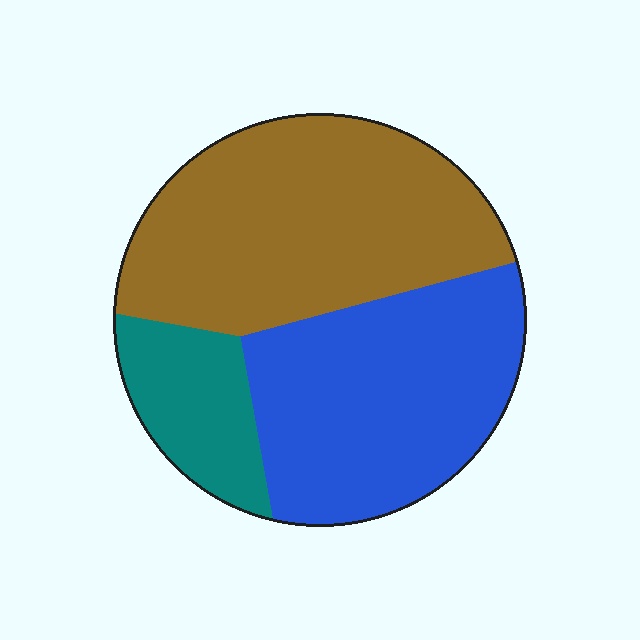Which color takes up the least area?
Teal, at roughly 15%.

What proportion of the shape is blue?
Blue takes up about two fifths (2/5) of the shape.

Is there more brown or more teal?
Brown.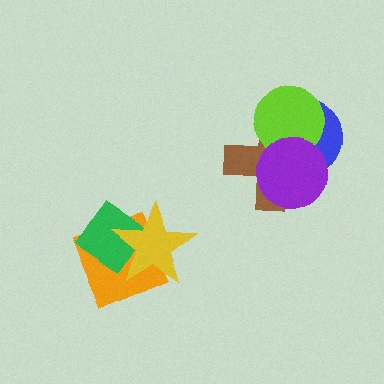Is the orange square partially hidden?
Yes, it is partially covered by another shape.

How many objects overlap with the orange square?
2 objects overlap with the orange square.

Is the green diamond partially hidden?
Yes, it is partially covered by another shape.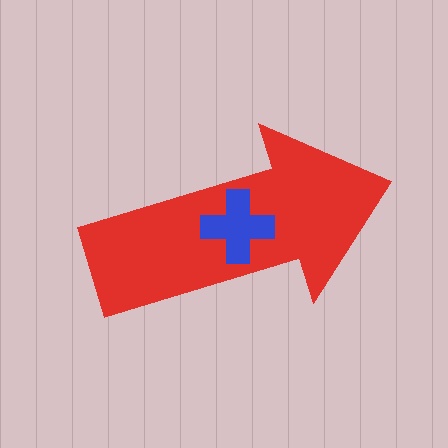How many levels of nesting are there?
2.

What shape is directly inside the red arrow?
The blue cross.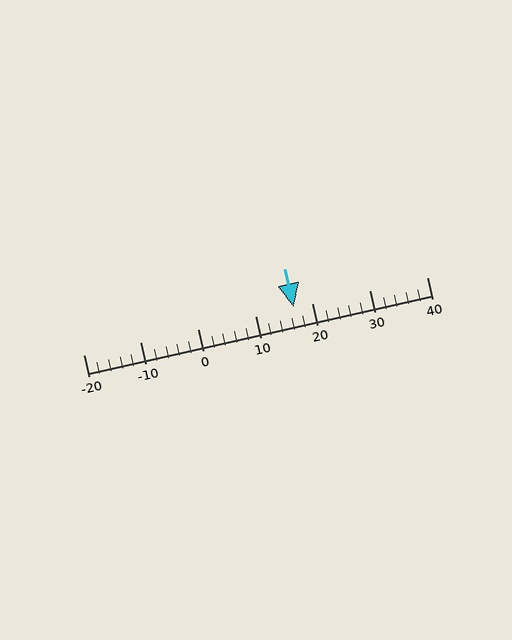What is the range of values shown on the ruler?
The ruler shows values from -20 to 40.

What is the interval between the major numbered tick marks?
The major tick marks are spaced 10 units apart.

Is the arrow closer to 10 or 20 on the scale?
The arrow is closer to 20.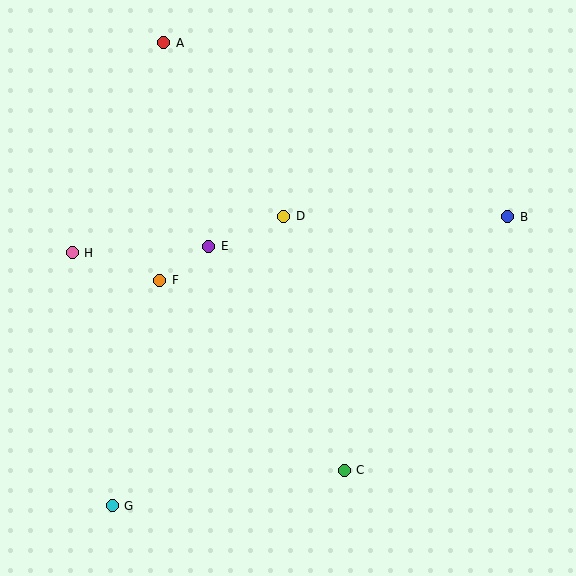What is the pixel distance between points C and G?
The distance between C and G is 235 pixels.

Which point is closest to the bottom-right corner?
Point C is closest to the bottom-right corner.